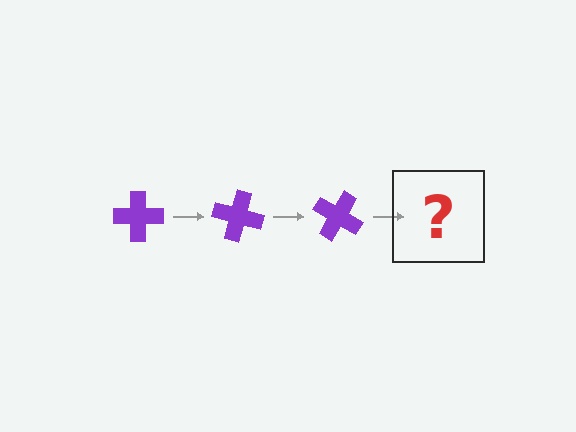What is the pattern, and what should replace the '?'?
The pattern is that the cross rotates 15 degrees each step. The '?' should be a purple cross rotated 45 degrees.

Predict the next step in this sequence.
The next step is a purple cross rotated 45 degrees.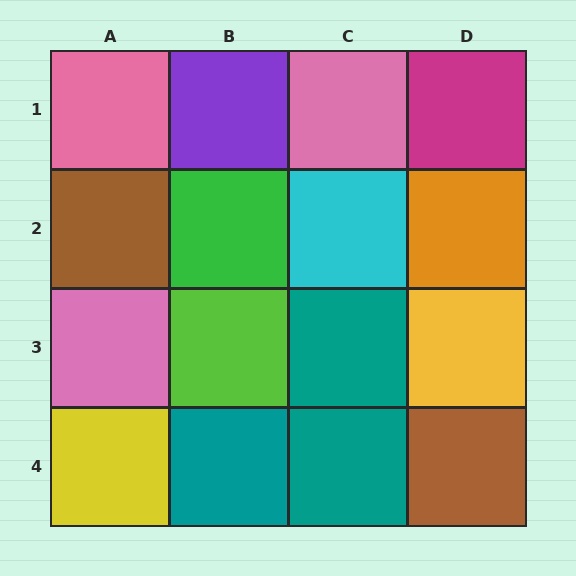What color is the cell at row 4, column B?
Teal.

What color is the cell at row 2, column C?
Cyan.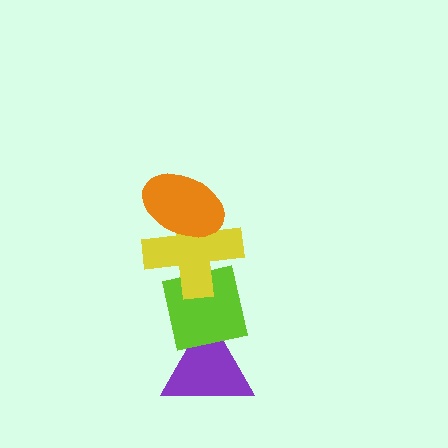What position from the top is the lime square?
The lime square is 3rd from the top.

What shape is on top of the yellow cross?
The orange ellipse is on top of the yellow cross.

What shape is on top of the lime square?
The yellow cross is on top of the lime square.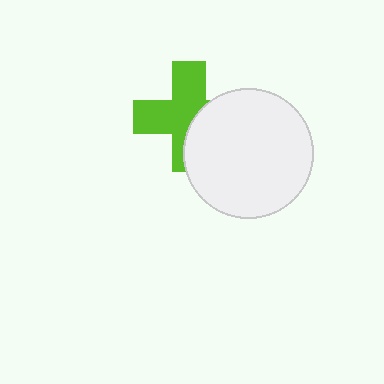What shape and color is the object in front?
The object in front is a white circle.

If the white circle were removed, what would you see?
You would see the complete lime cross.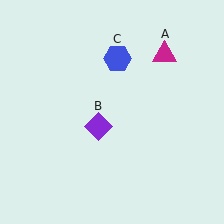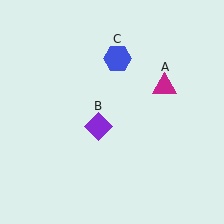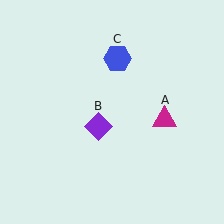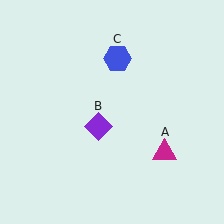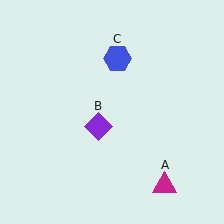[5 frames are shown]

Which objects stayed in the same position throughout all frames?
Purple diamond (object B) and blue hexagon (object C) remained stationary.